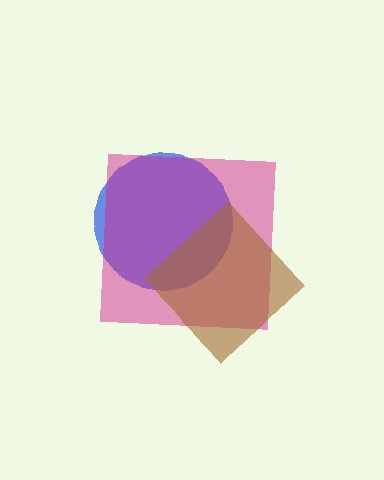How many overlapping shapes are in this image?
There are 3 overlapping shapes in the image.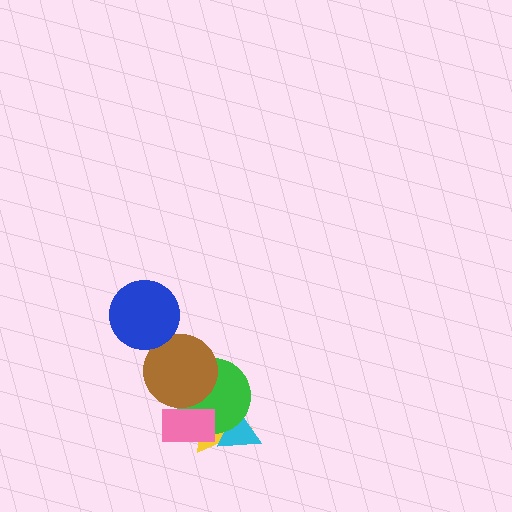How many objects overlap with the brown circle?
2 objects overlap with the brown circle.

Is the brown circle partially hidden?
Yes, it is partially covered by another shape.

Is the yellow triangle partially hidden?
Yes, it is partially covered by another shape.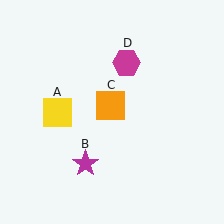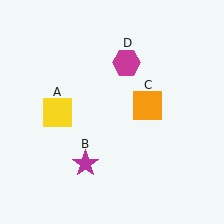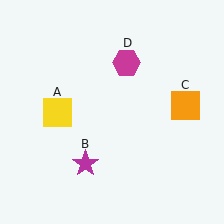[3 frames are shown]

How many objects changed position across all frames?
1 object changed position: orange square (object C).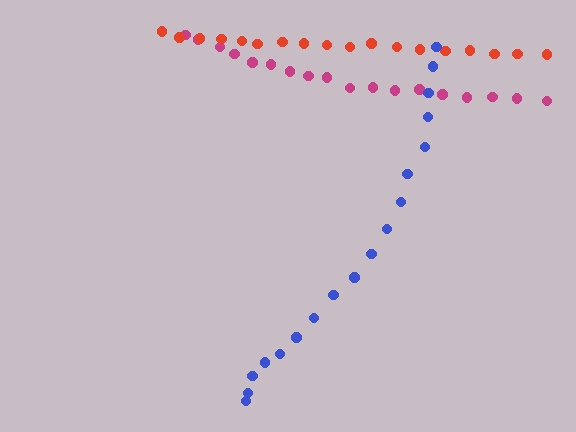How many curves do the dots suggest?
There are 3 distinct paths.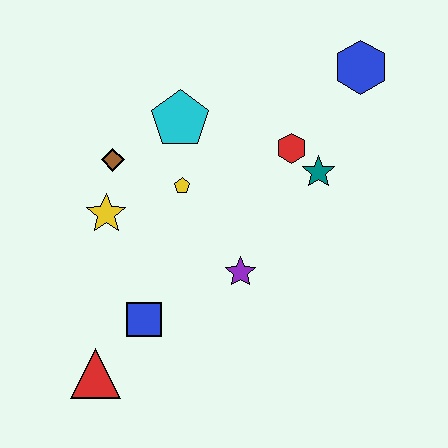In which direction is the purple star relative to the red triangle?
The purple star is to the right of the red triangle.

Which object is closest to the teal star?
The red hexagon is closest to the teal star.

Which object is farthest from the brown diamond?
The blue hexagon is farthest from the brown diamond.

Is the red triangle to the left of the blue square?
Yes